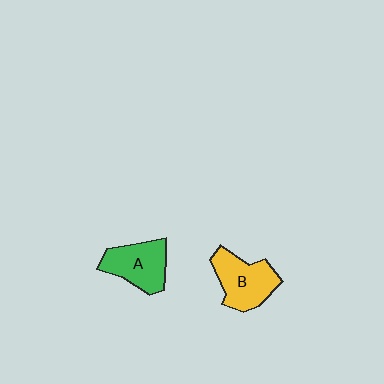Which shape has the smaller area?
Shape A (green).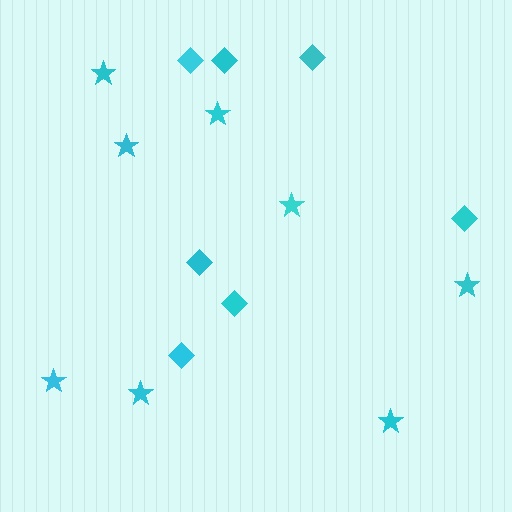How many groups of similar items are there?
There are 2 groups: one group of stars (8) and one group of diamonds (7).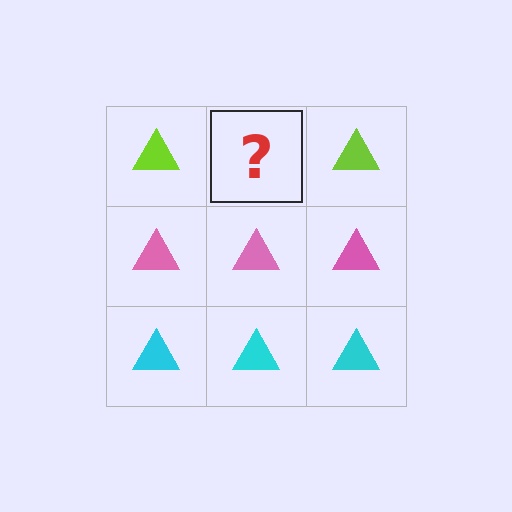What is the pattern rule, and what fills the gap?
The rule is that each row has a consistent color. The gap should be filled with a lime triangle.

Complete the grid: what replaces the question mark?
The question mark should be replaced with a lime triangle.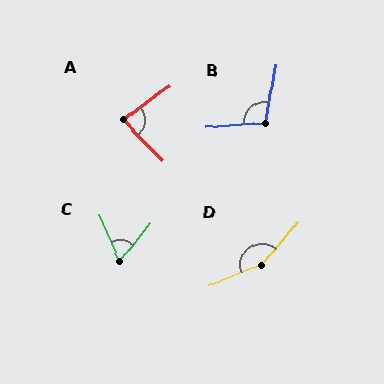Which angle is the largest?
D, at approximately 153 degrees.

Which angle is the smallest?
C, at approximately 61 degrees.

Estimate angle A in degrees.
Approximately 83 degrees.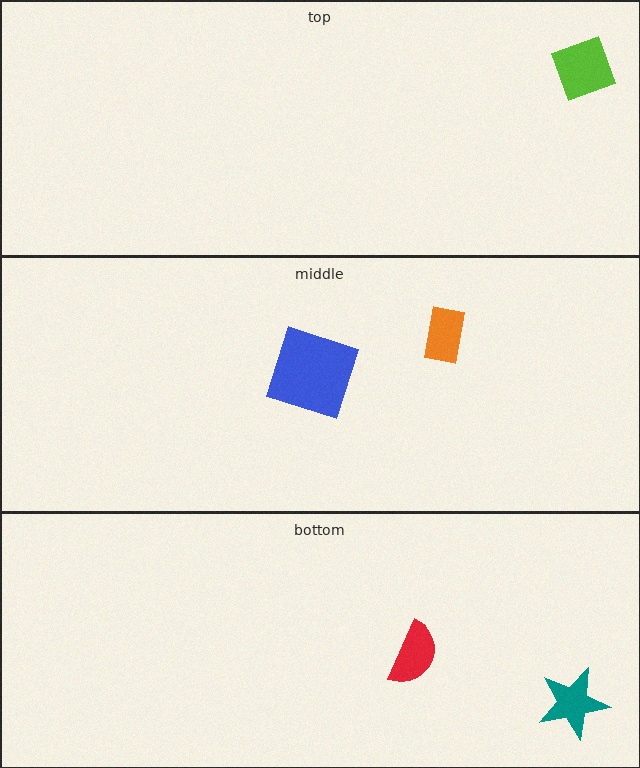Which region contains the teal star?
The bottom region.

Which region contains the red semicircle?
The bottom region.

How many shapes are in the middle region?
2.